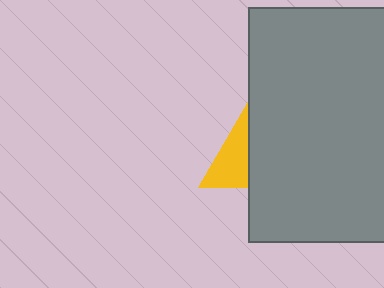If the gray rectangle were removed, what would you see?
You would see the complete yellow triangle.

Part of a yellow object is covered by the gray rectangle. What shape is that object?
It is a triangle.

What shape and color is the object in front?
The object in front is a gray rectangle.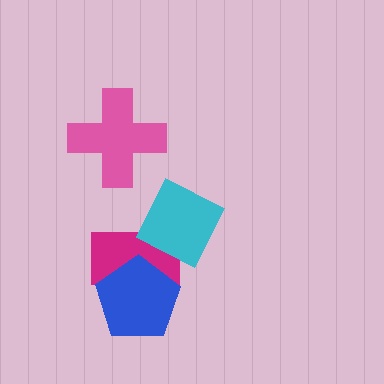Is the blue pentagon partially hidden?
No, no other shape covers it.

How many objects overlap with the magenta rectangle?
2 objects overlap with the magenta rectangle.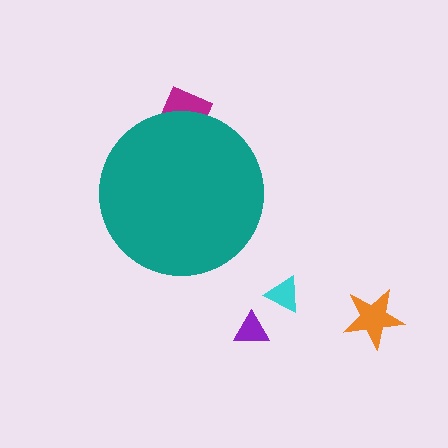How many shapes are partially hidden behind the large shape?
1 shape is partially hidden.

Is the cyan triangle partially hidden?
No, the cyan triangle is fully visible.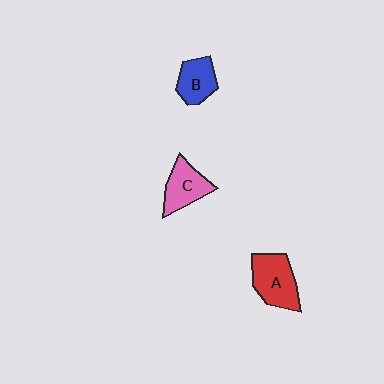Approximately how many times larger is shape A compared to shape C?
Approximately 1.3 times.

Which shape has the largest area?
Shape A (red).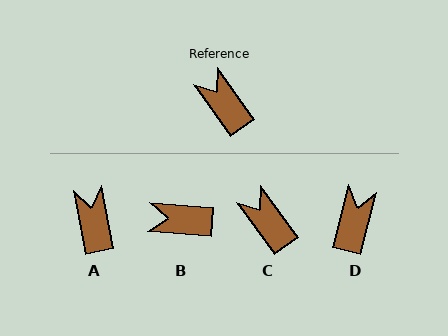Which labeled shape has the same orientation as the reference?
C.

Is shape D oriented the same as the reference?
No, it is off by about 50 degrees.